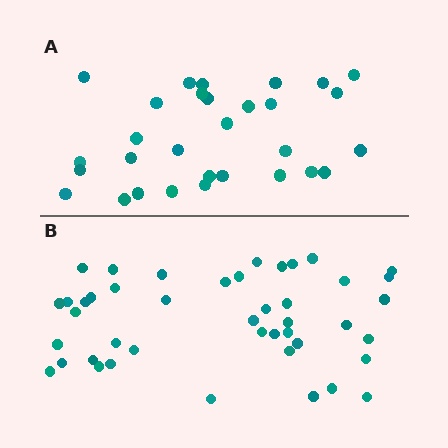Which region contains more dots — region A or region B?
Region B (the bottom region) has more dots.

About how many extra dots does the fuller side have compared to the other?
Region B has approximately 15 more dots than region A.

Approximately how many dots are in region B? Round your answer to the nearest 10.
About 40 dots. (The exact count is 44, which rounds to 40.)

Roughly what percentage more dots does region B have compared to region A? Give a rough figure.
About 45% more.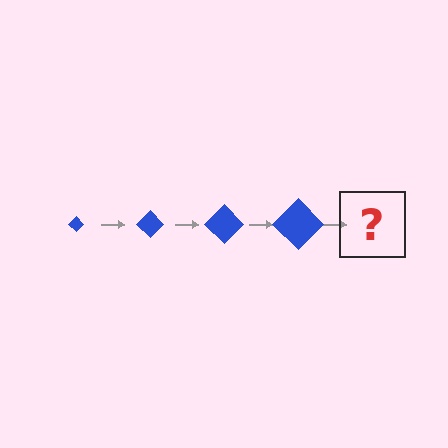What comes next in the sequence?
The next element should be a blue diamond, larger than the previous one.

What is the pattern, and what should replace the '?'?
The pattern is that the diamond gets progressively larger each step. The '?' should be a blue diamond, larger than the previous one.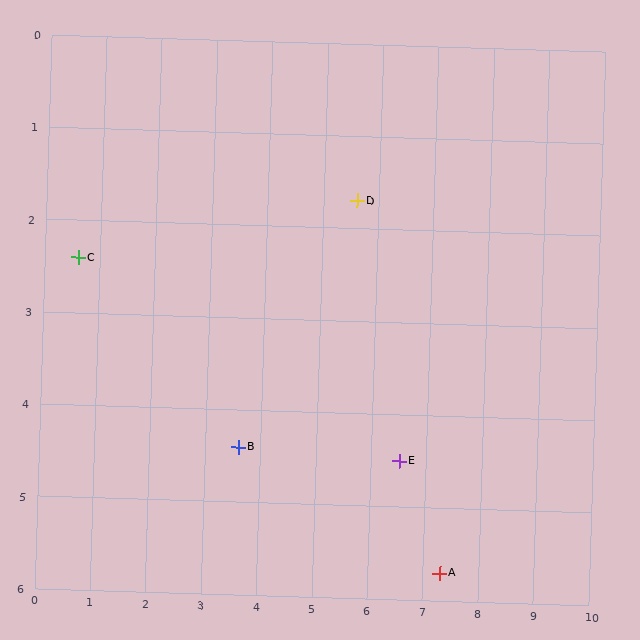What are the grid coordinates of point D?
Point D is at approximately (5.6, 1.7).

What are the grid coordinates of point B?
Point B is at approximately (3.6, 4.4).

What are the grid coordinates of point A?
Point A is at approximately (7.3, 5.7).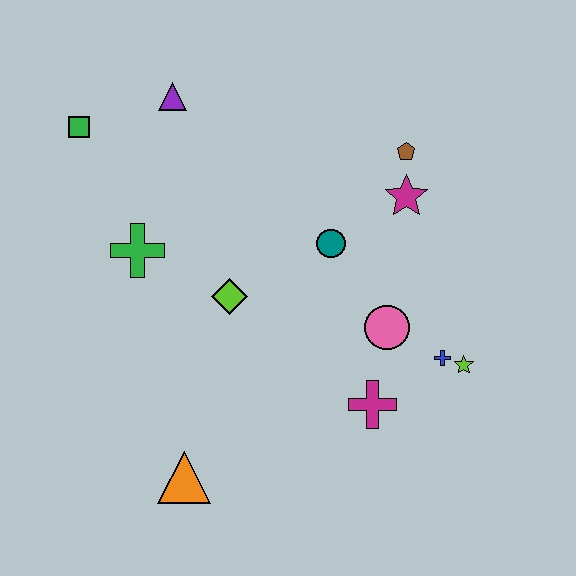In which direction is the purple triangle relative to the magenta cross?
The purple triangle is above the magenta cross.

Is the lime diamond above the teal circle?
No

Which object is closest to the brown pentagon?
The magenta star is closest to the brown pentagon.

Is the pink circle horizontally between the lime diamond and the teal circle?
No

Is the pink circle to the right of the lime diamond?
Yes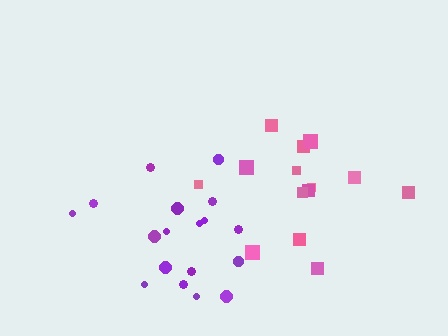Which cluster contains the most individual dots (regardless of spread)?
Purple (19).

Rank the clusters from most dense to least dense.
pink, purple.